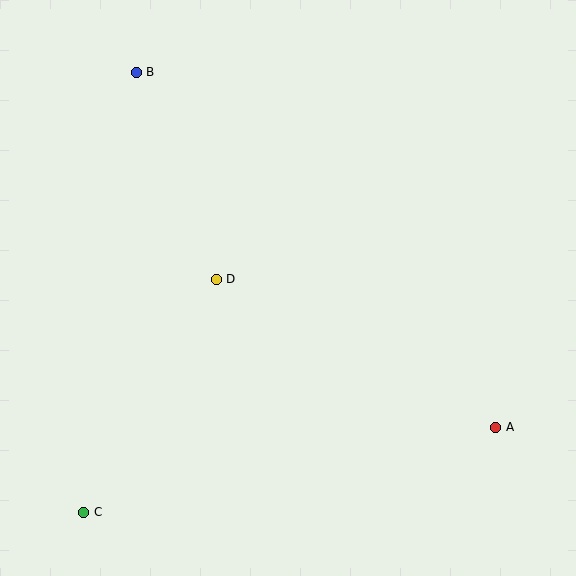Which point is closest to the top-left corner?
Point B is closest to the top-left corner.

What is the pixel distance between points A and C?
The distance between A and C is 421 pixels.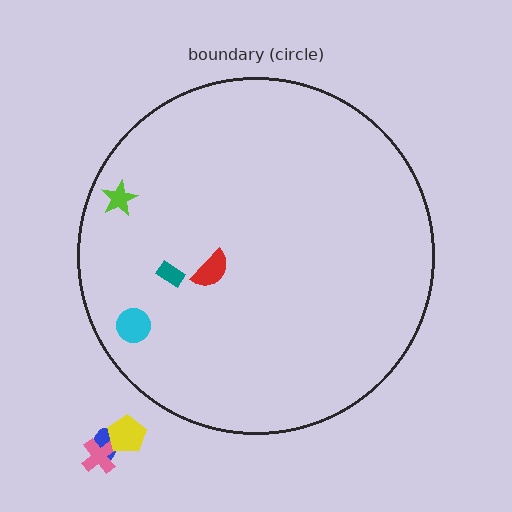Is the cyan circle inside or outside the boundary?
Inside.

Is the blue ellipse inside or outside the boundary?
Outside.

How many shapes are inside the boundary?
4 inside, 3 outside.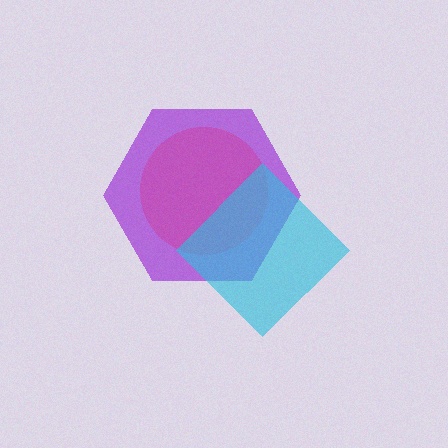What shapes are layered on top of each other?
The layered shapes are: a purple hexagon, a magenta circle, a cyan diamond.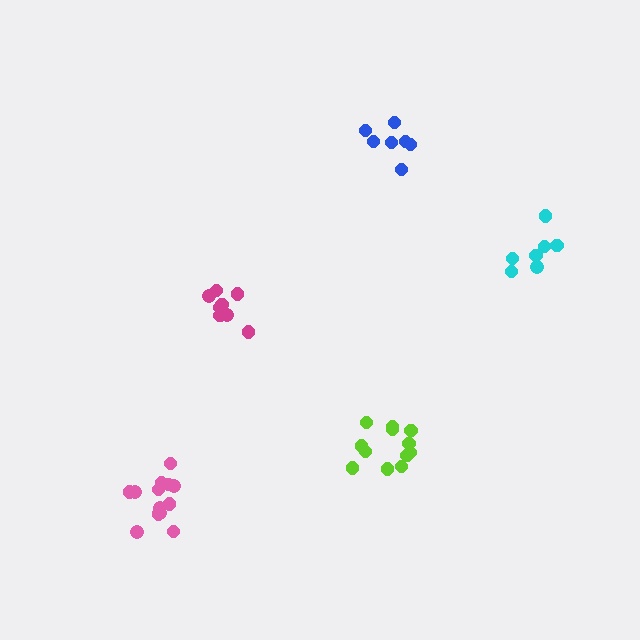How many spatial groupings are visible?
There are 5 spatial groupings.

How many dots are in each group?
Group 1: 12 dots, Group 2: 8 dots, Group 3: 13 dots, Group 4: 7 dots, Group 5: 7 dots (47 total).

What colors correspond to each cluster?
The clusters are colored: lime, magenta, pink, cyan, blue.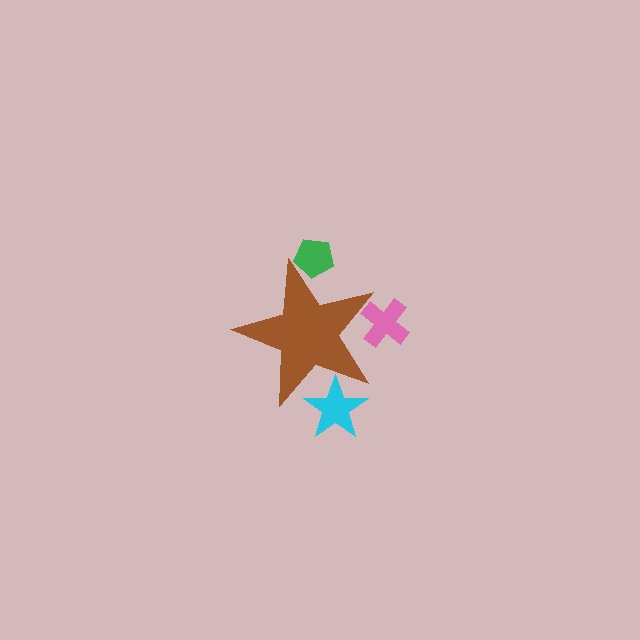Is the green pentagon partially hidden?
Yes, the green pentagon is partially hidden behind the brown star.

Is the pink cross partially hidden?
Yes, the pink cross is partially hidden behind the brown star.